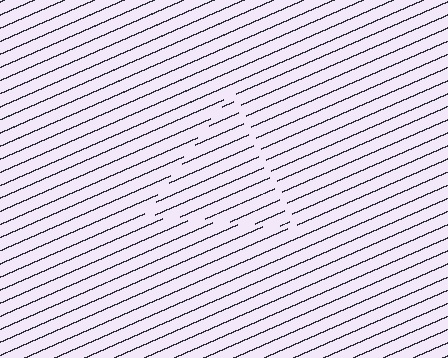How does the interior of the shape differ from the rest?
The interior of the shape contains the same grating, shifted by half a period — the contour is defined by the phase discontinuity where line-ends from the inner and outer gratings abut.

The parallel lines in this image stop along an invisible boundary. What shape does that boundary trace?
An illusory triangle. The interior of the shape contains the same grating, shifted by half a period — the contour is defined by the phase discontinuity where line-ends from the inner and outer gratings abut.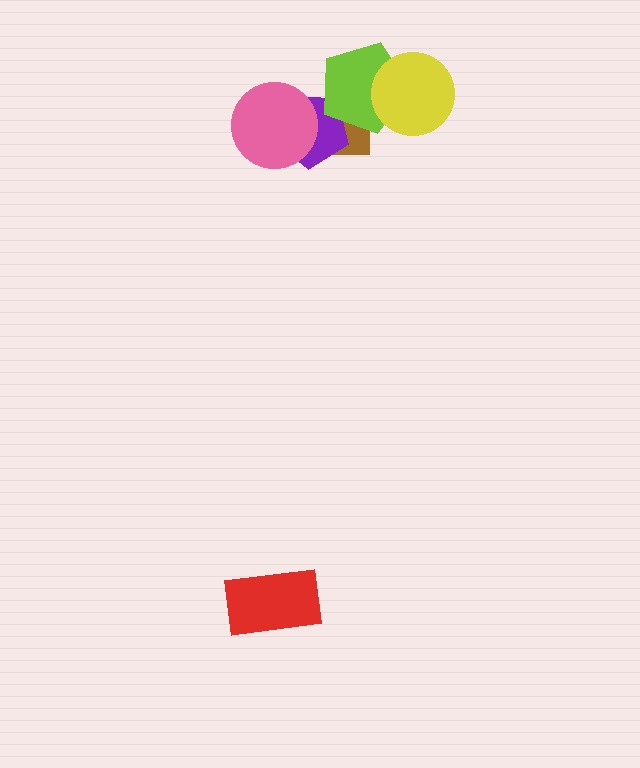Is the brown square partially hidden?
Yes, it is partially covered by another shape.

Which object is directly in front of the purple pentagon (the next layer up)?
The lime pentagon is directly in front of the purple pentagon.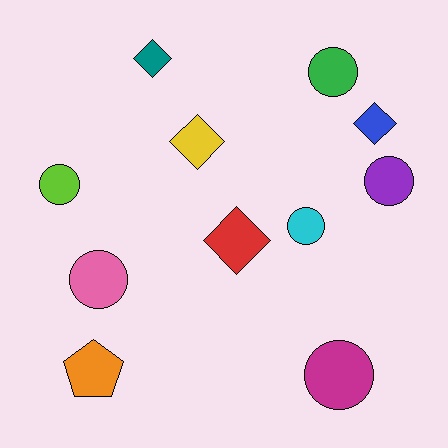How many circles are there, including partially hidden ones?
There are 6 circles.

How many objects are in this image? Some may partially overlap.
There are 11 objects.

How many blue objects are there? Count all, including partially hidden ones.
There is 1 blue object.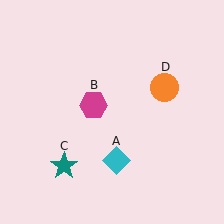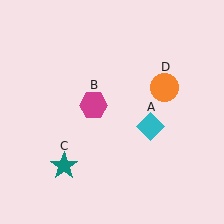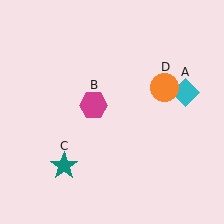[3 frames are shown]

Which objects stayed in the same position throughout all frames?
Magenta hexagon (object B) and teal star (object C) and orange circle (object D) remained stationary.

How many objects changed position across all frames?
1 object changed position: cyan diamond (object A).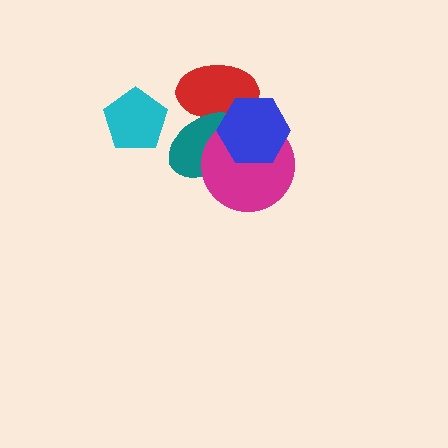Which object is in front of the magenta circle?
The blue hexagon is in front of the magenta circle.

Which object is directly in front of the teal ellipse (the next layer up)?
The magenta circle is directly in front of the teal ellipse.